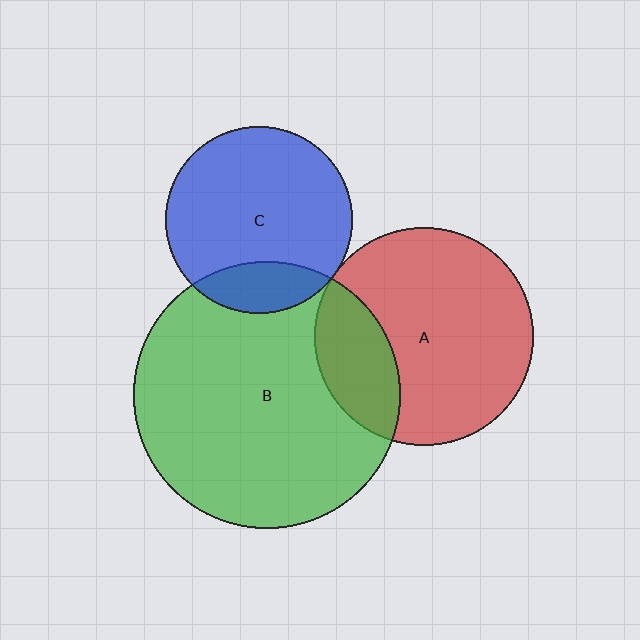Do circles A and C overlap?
Yes.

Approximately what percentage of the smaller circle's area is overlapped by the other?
Approximately 5%.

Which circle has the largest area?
Circle B (green).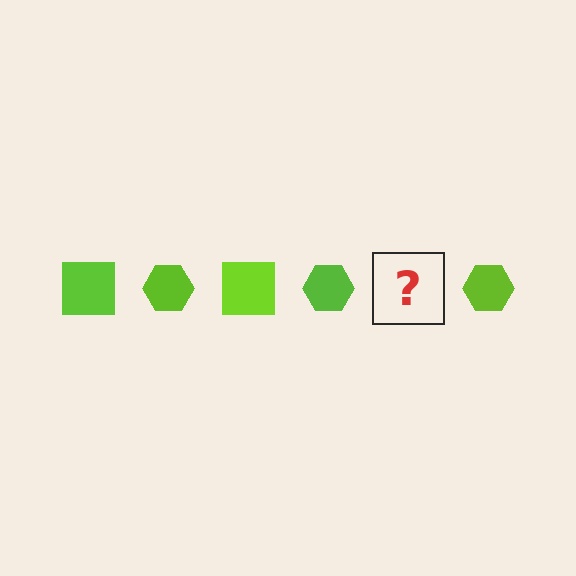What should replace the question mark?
The question mark should be replaced with a lime square.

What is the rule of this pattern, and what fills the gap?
The rule is that the pattern cycles through square, hexagon shapes in lime. The gap should be filled with a lime square.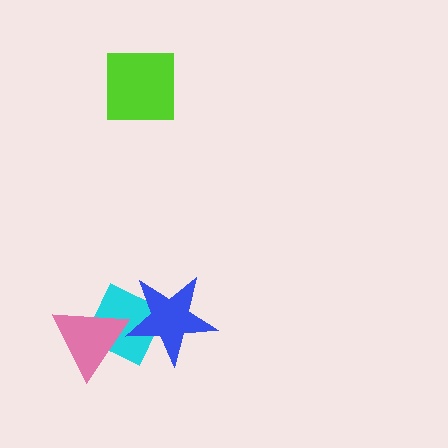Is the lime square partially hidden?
No, no other shape covers it.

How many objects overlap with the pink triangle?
1 object overlaps with the pink triangle.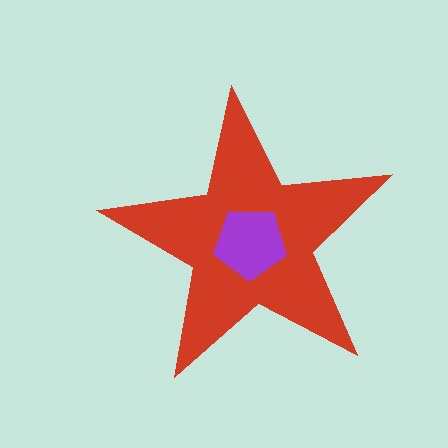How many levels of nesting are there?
2.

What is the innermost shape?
The purple pentagon.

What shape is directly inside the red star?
The purple pentagon.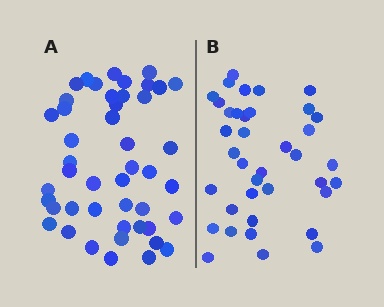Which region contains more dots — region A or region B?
Region A (the left region) has more dots.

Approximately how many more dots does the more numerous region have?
Region A has roughly 8 or so more dots than region B.